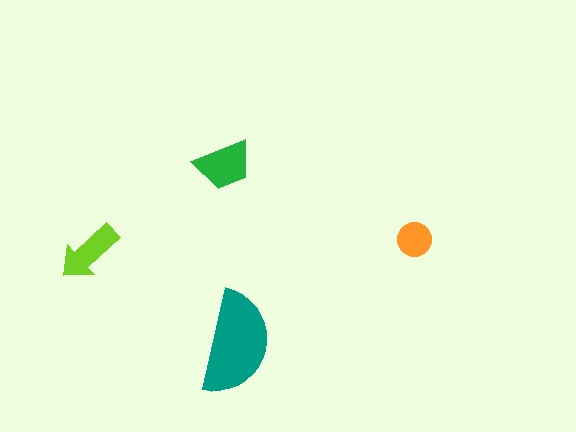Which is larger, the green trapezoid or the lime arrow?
The green trapezoid.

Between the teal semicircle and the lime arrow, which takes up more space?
The teal semicircle.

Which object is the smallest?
The orange circle.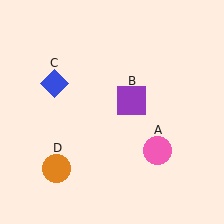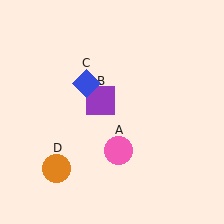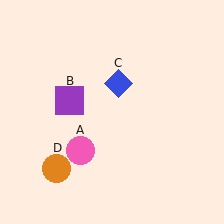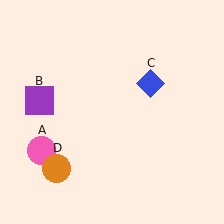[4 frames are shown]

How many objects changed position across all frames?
3 objects changed position: pink circle (object A), purple square (object B), blue diamond (object C).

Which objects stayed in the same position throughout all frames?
Orange circle (object D) remained stationary.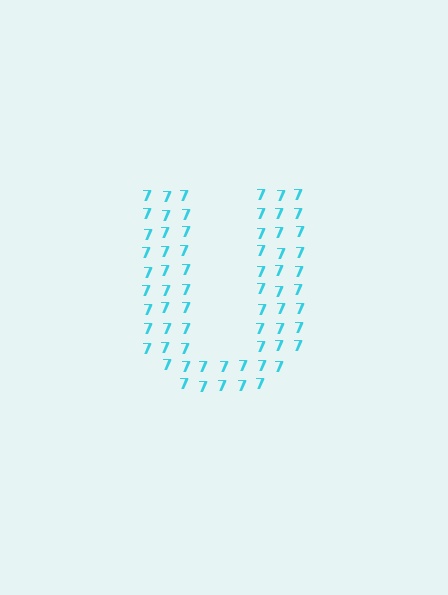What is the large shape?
The large shape is the letter U.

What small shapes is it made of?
It is made of small digit 7's.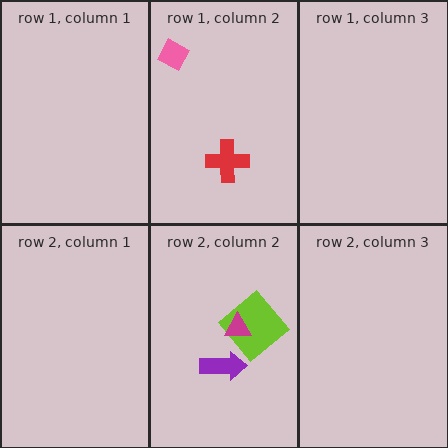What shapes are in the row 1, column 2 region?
The red cross, the pink diamond.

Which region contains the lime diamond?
The row 2, column 2 region.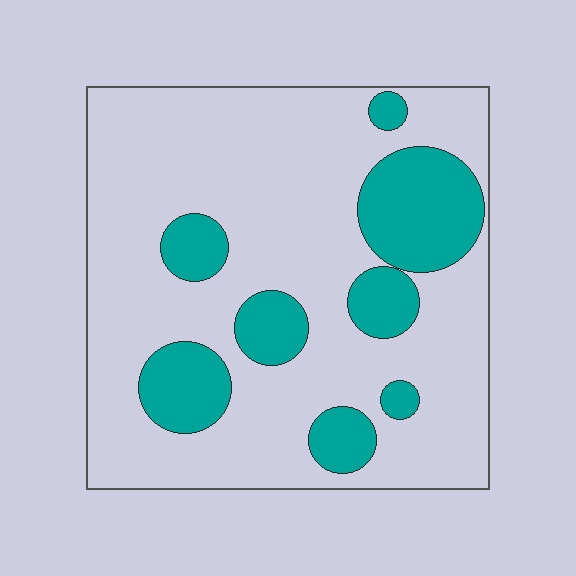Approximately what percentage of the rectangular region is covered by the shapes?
Approximately 25%.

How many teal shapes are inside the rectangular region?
8.